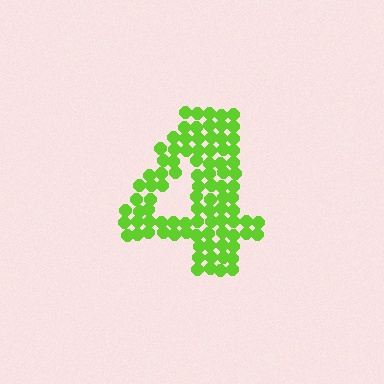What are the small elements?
The small elements are circles.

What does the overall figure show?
The overall figure shows the digit 4.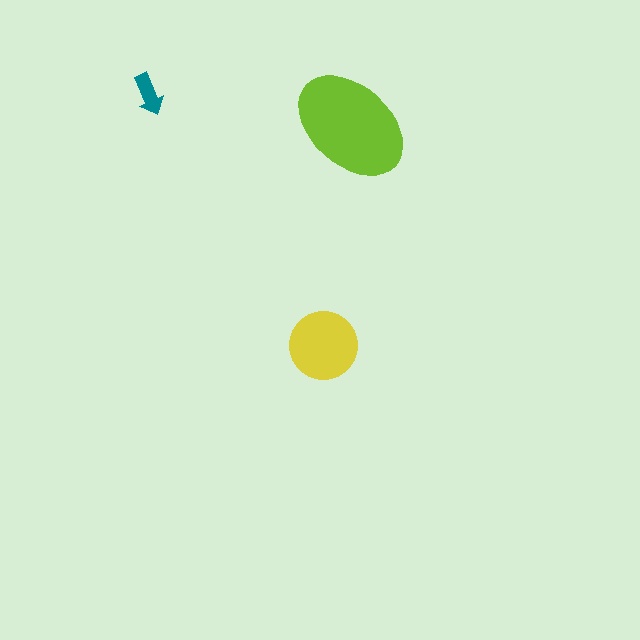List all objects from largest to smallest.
The lime ellipse, the yellow circle, the teal arrow.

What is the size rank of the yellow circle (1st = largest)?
2nd.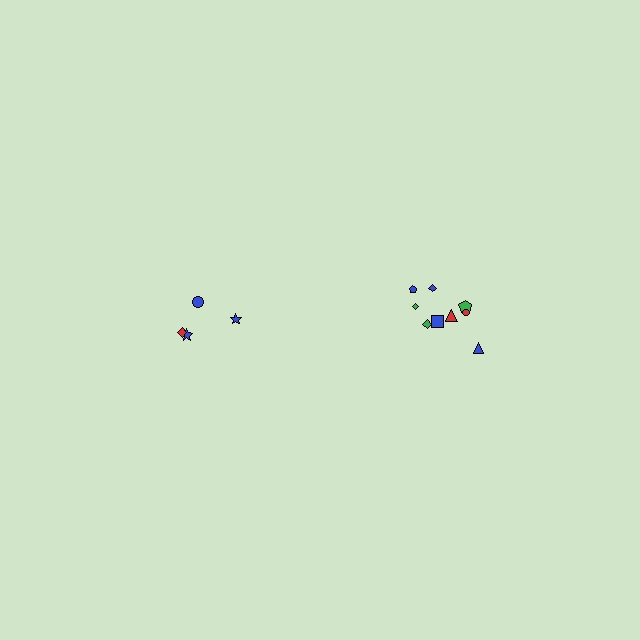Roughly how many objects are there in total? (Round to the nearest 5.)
Roughly 15 objects in total.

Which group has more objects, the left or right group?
The right group.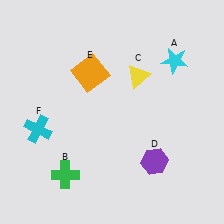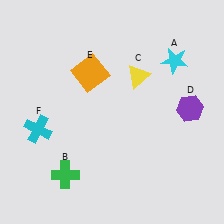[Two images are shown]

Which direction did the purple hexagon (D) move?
The purple hexagon (D) moved up.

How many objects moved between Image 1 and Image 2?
1 object moved between the two images.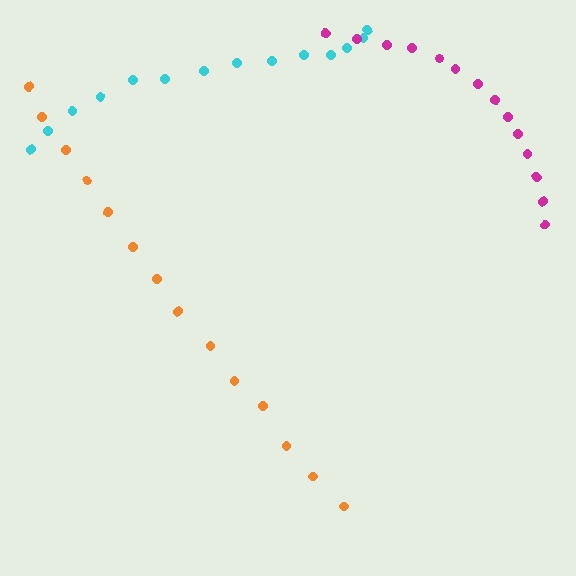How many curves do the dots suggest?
There are 3 distinct paths.